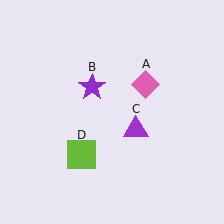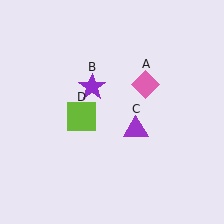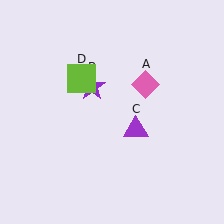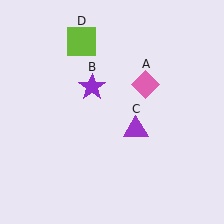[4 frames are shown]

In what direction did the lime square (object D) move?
The lime square (object D) moved up.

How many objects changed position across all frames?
1 object changed position: lime square (object D).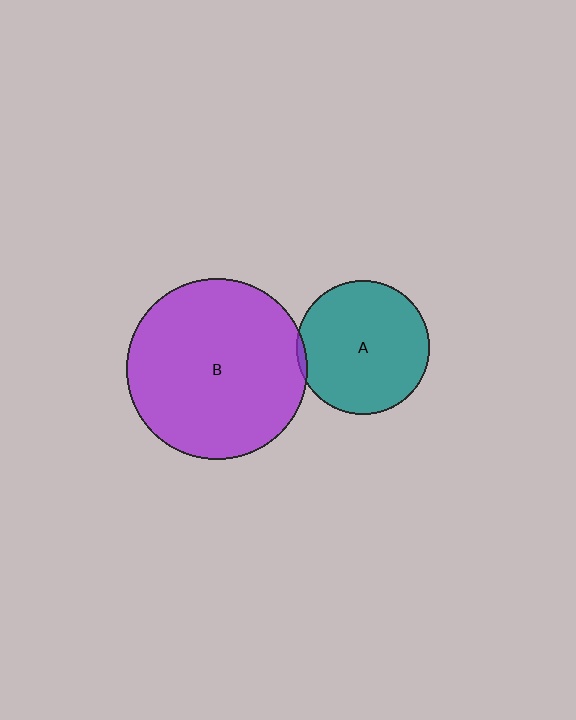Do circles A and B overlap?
Yes.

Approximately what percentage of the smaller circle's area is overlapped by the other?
Approximately 5%.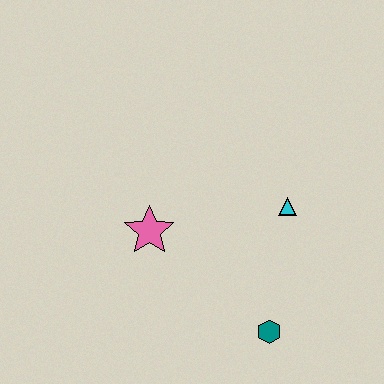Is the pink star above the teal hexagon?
Yes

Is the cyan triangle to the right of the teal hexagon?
Yes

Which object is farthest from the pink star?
The teal hexagon is farthest from the pink star.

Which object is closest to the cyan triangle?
The teal hexagon is closest to the cyan triangle.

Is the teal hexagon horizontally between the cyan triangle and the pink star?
Yes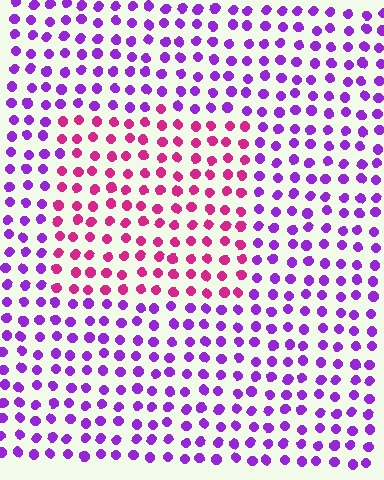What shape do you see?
I see a rectangle.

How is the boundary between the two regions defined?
The boundary is defined purely by a slight shift in hue (about 47 degrees). Spacing, size, and orientation are identical on both sides.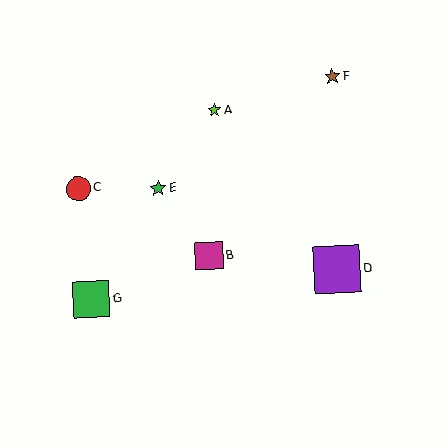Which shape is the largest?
The purple square (labeled D) is the largest.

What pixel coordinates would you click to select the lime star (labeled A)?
Click at (214, 110) to select the lime star A.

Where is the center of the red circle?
The center of the red circle is at (79, 189).